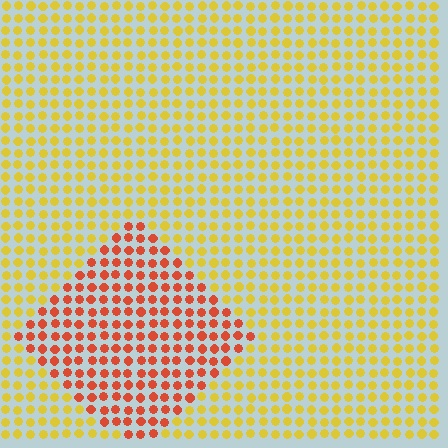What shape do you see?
I see a diamond.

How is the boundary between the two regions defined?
The boundary is defined purely by a slight shift in hue (about 45 degrees). Spacing, size, and orientation are identical on both sides.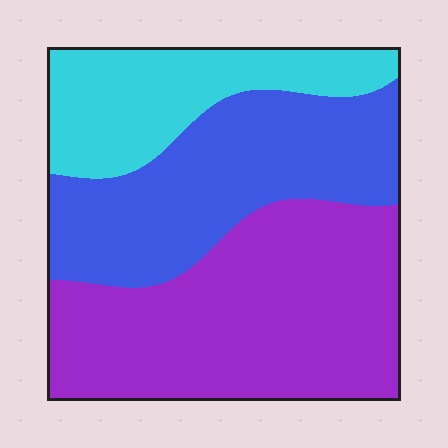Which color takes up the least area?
Cyan, at roughly 20%.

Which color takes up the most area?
Purple, at roughly 45%.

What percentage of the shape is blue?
Blue covers around 35% of the shape.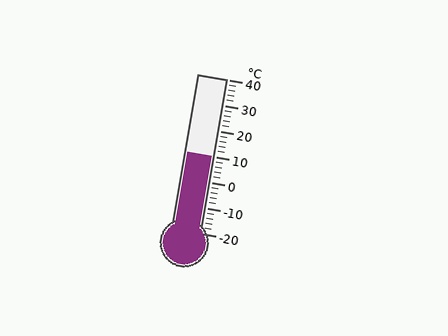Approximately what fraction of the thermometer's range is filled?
The thermometer is filled to approximately 50% of its range.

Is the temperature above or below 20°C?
The temperature is below 20°C.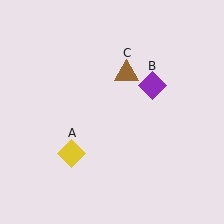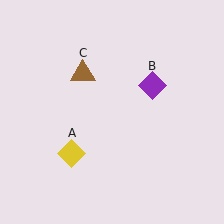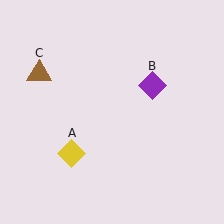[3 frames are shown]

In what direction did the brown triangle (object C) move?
The brown triangle (object C) moved left.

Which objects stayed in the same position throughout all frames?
Yellow diamond (object A) and purple diamond (object B) remained stationary.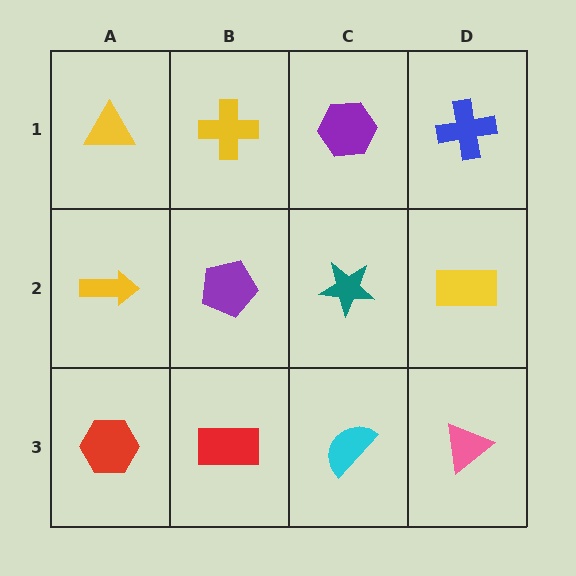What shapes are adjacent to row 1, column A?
A yellow arrow (row 2, column A), a yellow cross (row 1, column B).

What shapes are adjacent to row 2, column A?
A yellow triangle (row 1, column A), a red hexagon (row 3, column A), a purple pentagon (row 2, column B).